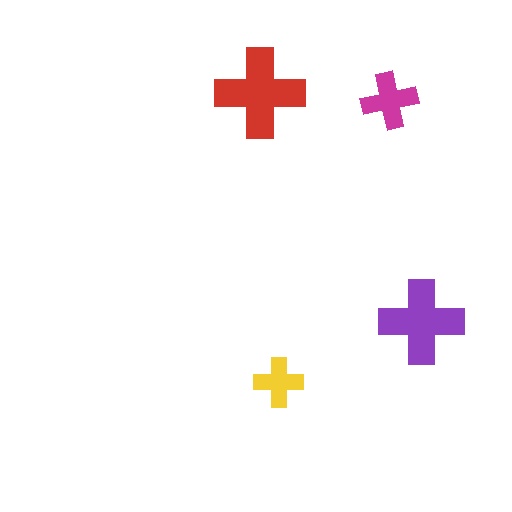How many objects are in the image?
There are 4 objects in the image.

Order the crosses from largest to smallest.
the red one, the purple one, the magenta one, the yellow one.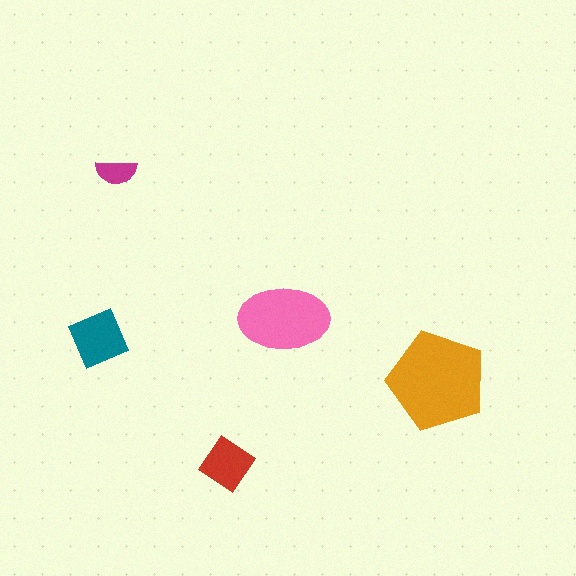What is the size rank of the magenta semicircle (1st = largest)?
5th.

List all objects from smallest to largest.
The magenta semicircle, the red diamond, the teal square, the pink ellipse, the orange pentagon.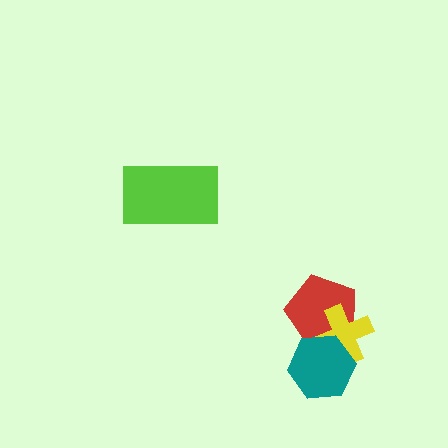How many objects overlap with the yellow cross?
2 objects overlap with the yellow cross.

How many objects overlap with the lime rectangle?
0 objects overlap with the lime rectangle.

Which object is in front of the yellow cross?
The teal hexagon is in front of the yellow cross.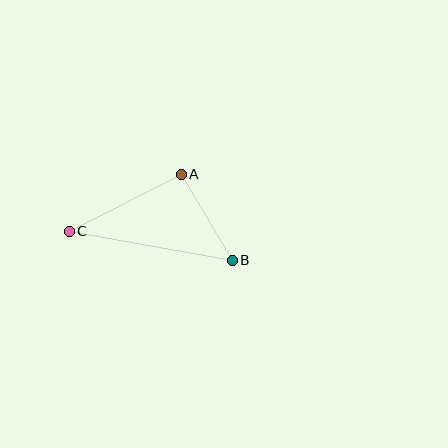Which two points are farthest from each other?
Points B and C are farthest from each other.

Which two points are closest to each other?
Points A and B are closest to each other.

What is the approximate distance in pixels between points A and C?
The distance between A and C is approximately 125 pixels.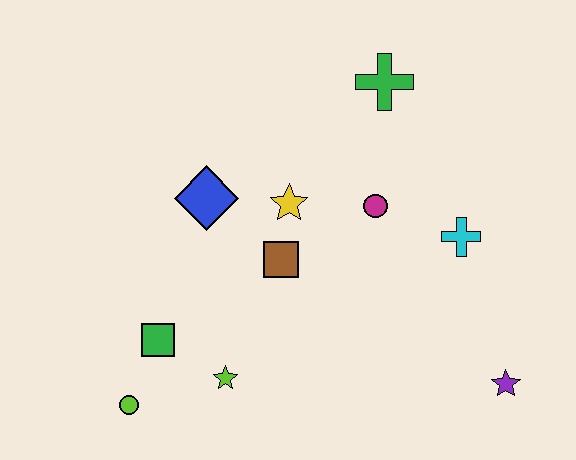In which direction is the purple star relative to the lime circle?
The purple star is to the right of the lime circle.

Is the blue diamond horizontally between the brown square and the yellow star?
No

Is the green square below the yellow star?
Yes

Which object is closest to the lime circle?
The green square is closest to the lime circle.